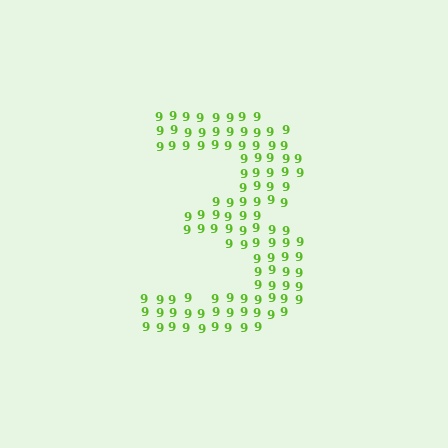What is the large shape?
The large shape is the digit 3.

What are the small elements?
The small elements are digit 9's.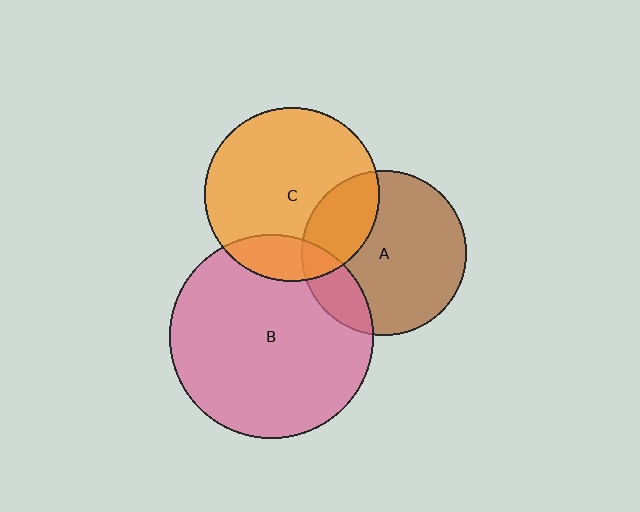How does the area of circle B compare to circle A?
Approximately 1.5 times.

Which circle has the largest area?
Circle B (pink).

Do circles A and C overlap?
Yes.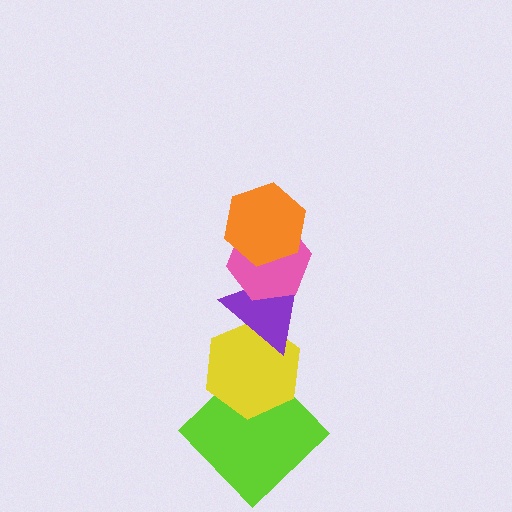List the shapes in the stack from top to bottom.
From top to bottom: the orange hexagon, the pink hexagon, the purple triangle, the yellow hexagon, the lime diamond.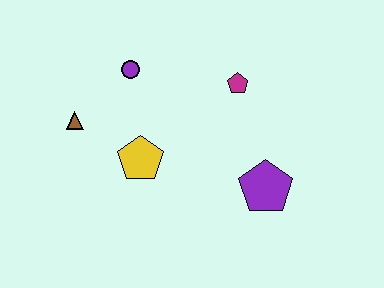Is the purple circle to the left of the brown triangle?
No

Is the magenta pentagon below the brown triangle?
No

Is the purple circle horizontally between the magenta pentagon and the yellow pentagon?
No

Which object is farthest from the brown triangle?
The purple pentagon is farthest from the brown triangle.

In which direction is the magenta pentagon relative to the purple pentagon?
The magenta pentagon is above the purple pentagon.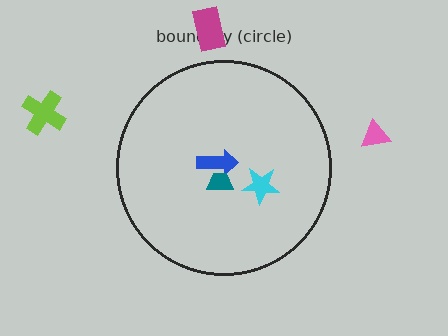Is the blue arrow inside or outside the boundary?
Inside.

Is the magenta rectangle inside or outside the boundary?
Outside.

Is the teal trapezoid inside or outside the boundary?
Inside.